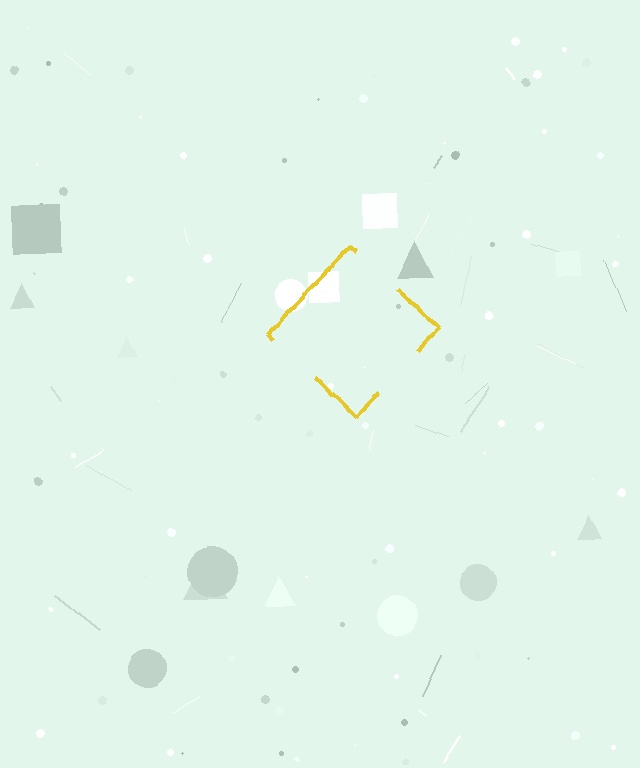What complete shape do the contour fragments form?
The contour fragments form a diamond.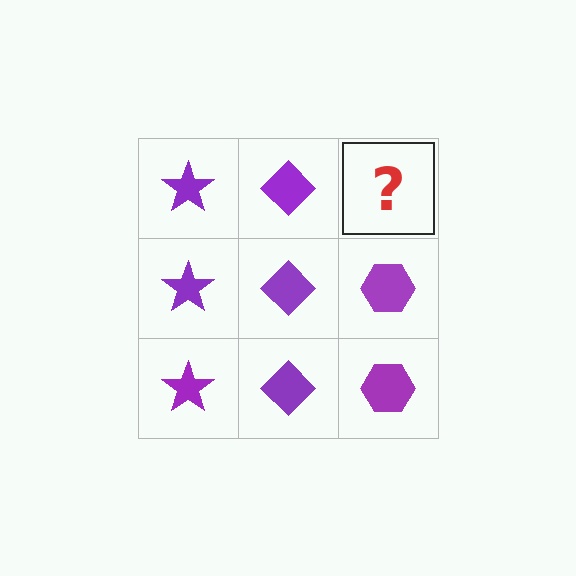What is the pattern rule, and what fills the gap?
The rule is that each column has a consistent shape. The gap should be filled with a purple hexagon.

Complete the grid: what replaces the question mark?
The question mark should be replaced with a purple hexagon.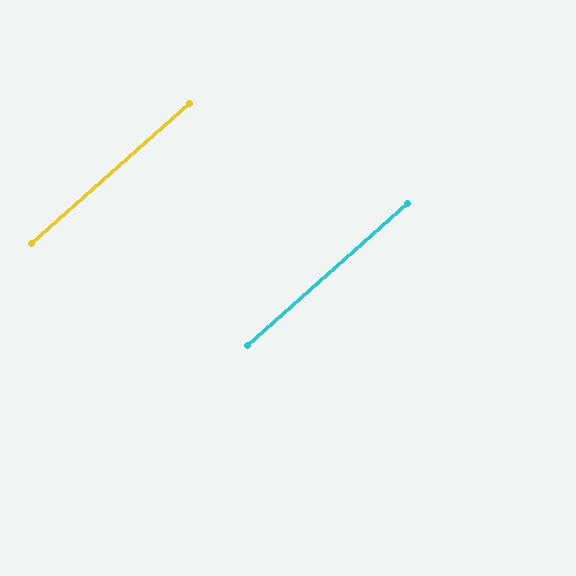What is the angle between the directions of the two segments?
Approximately 0 degrees.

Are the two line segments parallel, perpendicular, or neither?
Parallel — their directions differ by only 0.0°.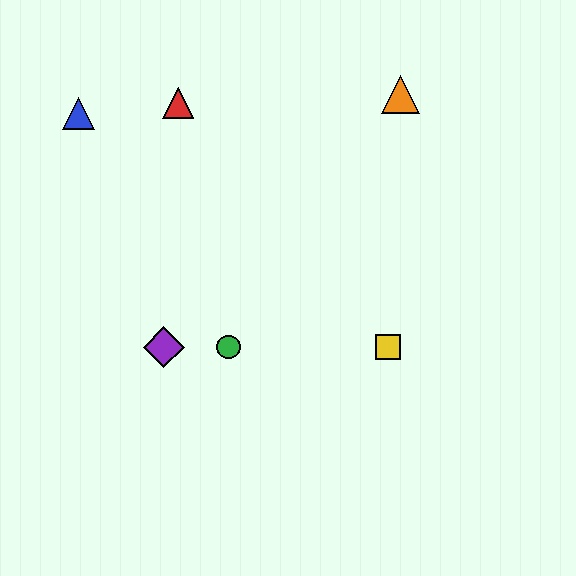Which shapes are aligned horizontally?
The green circle, the yellow square, the purple diamond are aligned horizontally.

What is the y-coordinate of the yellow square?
The yellow square is at y≈347.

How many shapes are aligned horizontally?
3 shapes (the green circle, the yellow square, the purple diamond) are aligned horizontally.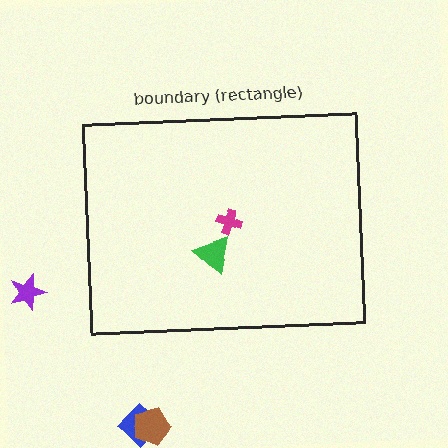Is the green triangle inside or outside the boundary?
Inside.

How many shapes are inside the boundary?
2 inside, 3 outside.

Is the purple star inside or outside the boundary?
Outside.